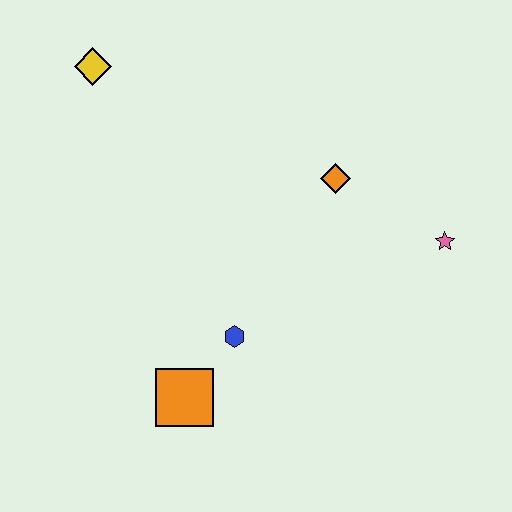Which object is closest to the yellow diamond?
The orange diamond is closest to the yellow diamond.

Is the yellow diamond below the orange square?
No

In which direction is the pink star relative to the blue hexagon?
The pink star is to the right of the blue hexagon.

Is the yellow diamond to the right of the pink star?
No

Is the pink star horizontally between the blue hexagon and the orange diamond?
No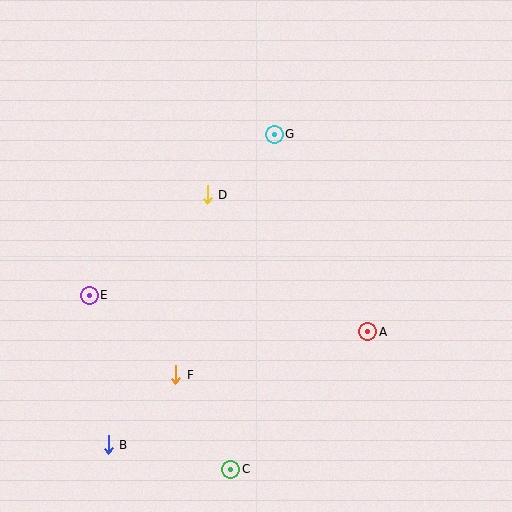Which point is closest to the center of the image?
Point D at (207, 195) is closest to the center.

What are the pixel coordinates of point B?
Point B is at (108, 445).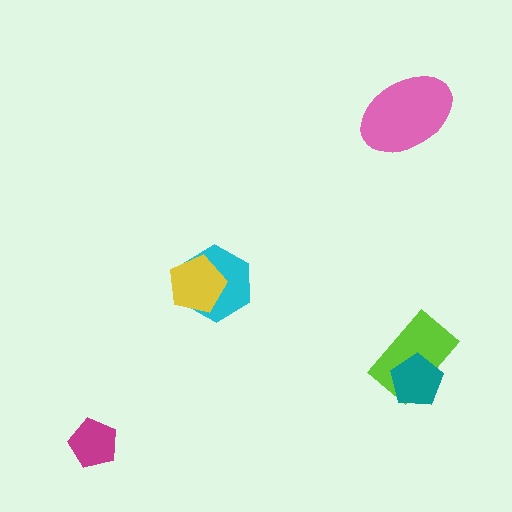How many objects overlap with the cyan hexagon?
1 object overlaps with the cyan hexagon.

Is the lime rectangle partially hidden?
Yes, it is partially covered by another shape.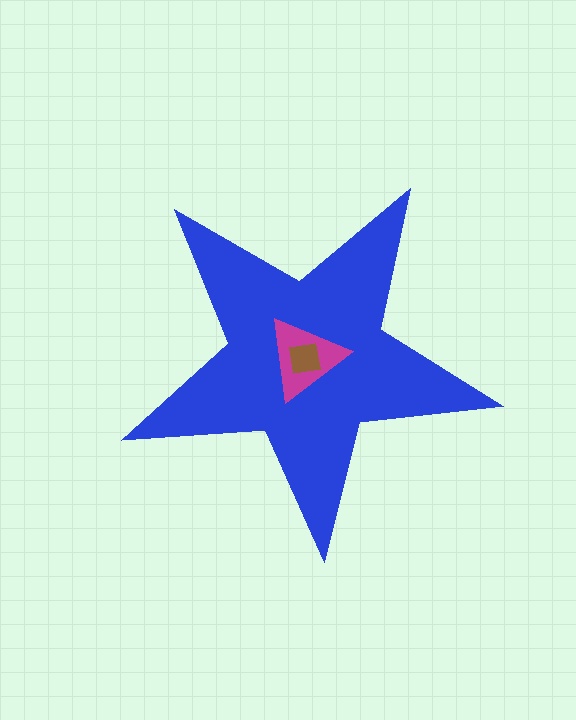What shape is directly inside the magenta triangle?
The brown square.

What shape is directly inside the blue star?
The magenta triangle.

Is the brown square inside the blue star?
Yes.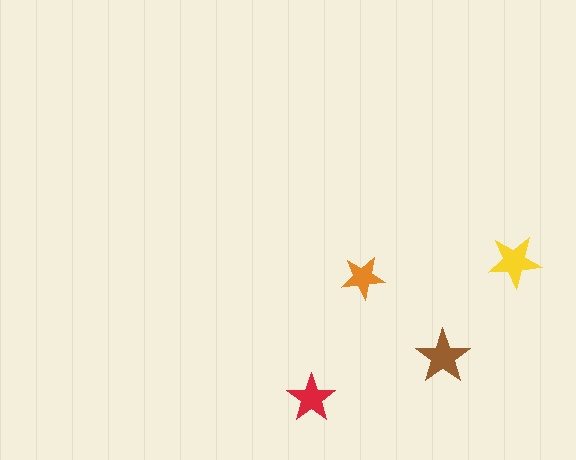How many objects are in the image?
There are 4 objects in the image.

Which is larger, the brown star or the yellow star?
The brown one.